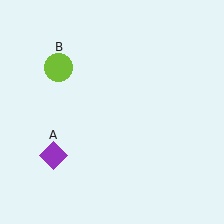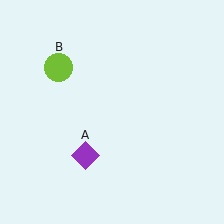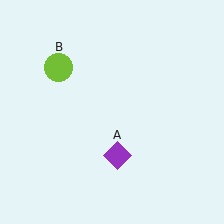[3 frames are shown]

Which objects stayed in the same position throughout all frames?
Lime circle (object B) remained stationary.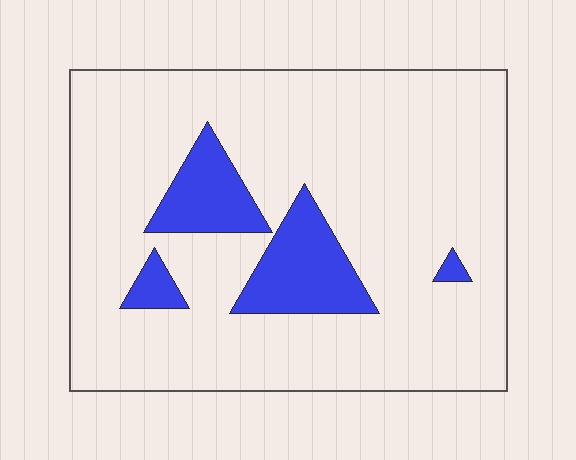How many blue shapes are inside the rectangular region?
4.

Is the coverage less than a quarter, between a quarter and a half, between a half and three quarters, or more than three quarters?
Less than a quarter.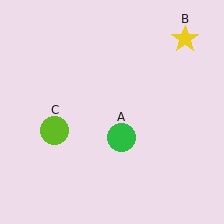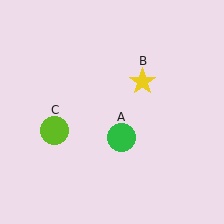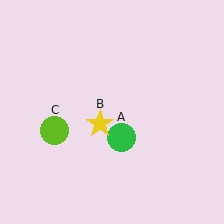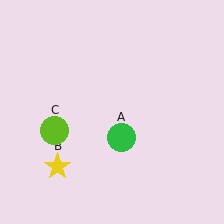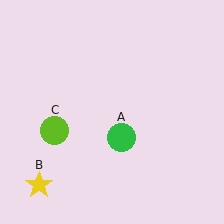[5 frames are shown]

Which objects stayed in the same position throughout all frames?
Green circle (object A) and lime circle (object C) remained stationary.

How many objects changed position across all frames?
1 object changed position: yellow star (object B).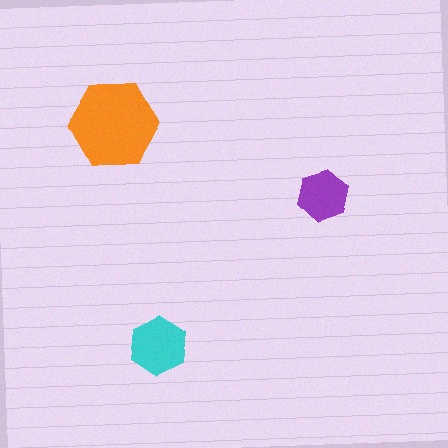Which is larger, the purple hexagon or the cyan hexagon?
The cyan one.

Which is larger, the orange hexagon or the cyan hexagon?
The orange one.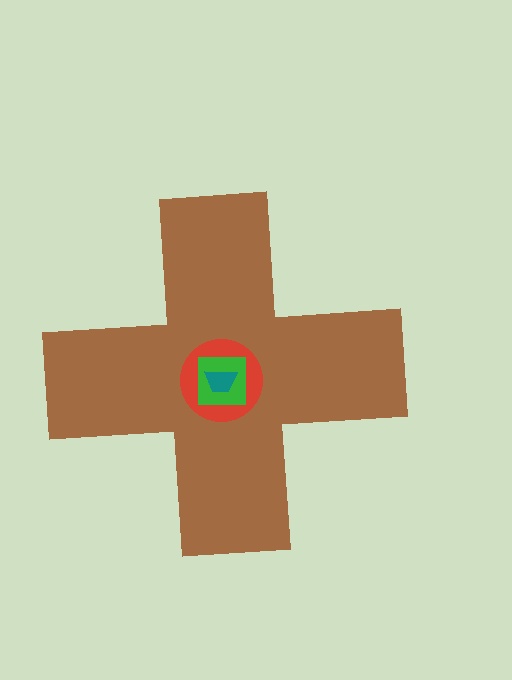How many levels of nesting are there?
4.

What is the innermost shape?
The teal trapezoid.